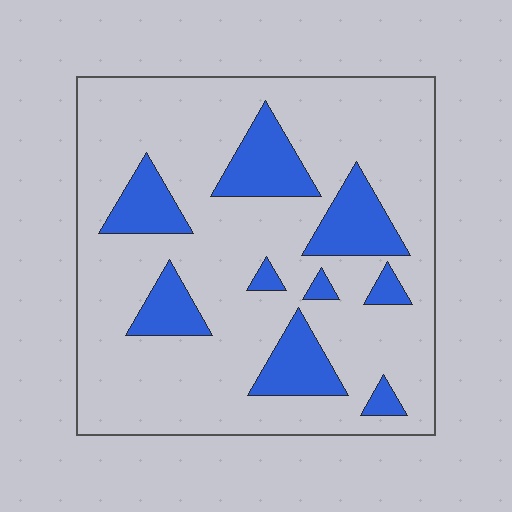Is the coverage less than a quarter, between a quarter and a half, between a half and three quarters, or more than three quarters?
Less than a quarter.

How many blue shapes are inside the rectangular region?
9.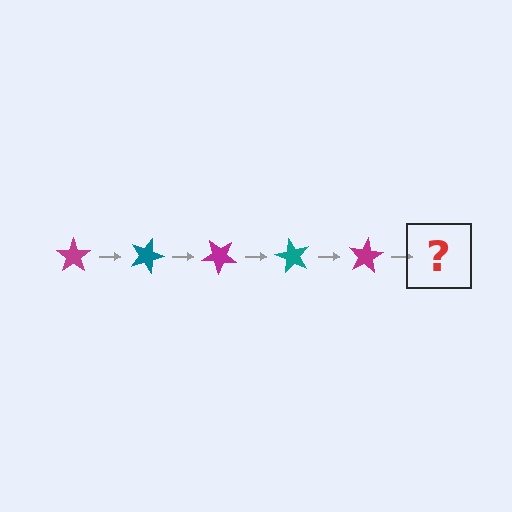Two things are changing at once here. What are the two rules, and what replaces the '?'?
The two rules are that it rotates 20 degrees each step and the color cycles through magenta and teal. The '?' should be a teal star, rotated 100 degrees from the start.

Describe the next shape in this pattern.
It should be a teal star, rotated 100 degrees from the start.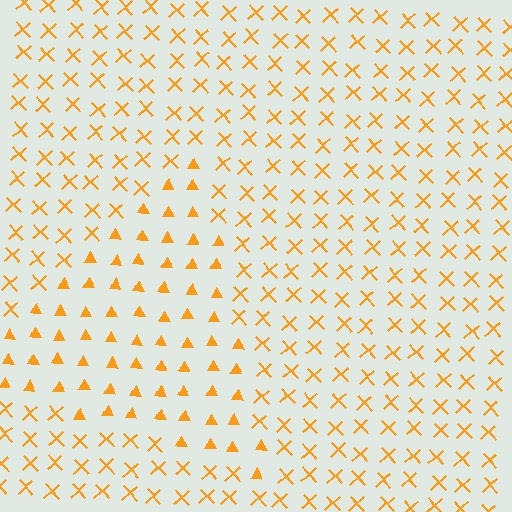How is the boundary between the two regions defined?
The boundary is defined by a change in element shape: triangles inside vs. X marks outside. All elements share the same color and spacing.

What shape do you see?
I see a triangle.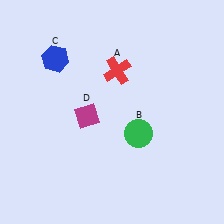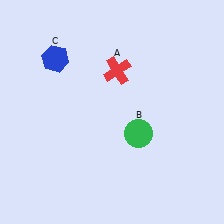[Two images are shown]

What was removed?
The magenta diamond (D) was removed in Image 2.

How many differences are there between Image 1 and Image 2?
There is 1 difference between the two images.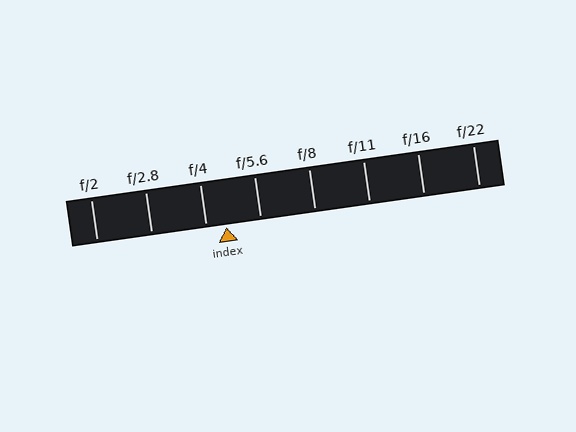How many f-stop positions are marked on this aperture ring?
There are 8 f-stop positions marked.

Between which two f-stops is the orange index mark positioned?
The index mark is between f/4 and f/5.6.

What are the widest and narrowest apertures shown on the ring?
The widest aperture shown is f/2 and the narrowest is f/22.